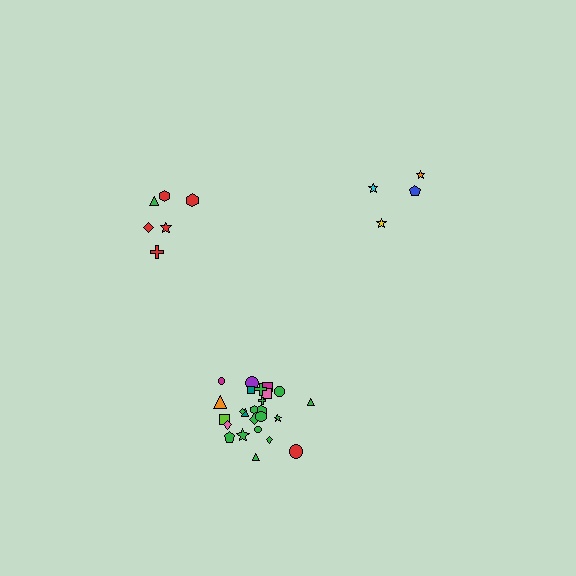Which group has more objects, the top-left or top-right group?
The top-left group.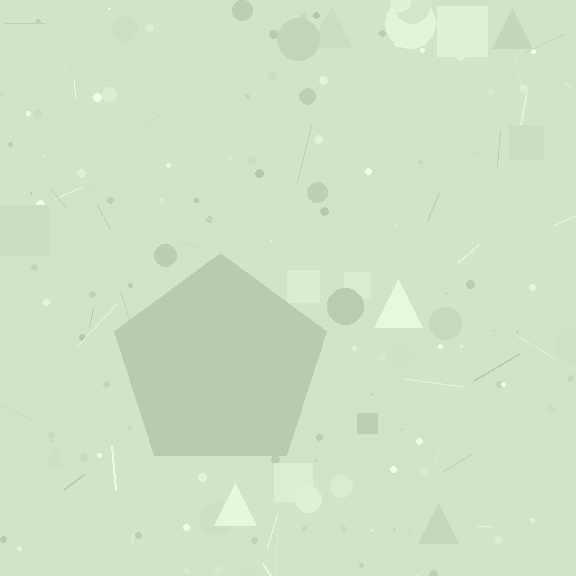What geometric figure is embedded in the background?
A pentagon is embedded in the background.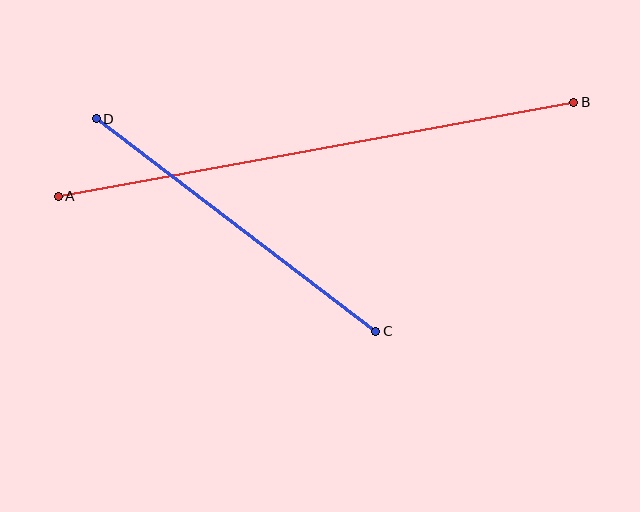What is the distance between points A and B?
The distance is approximately 524 pixels.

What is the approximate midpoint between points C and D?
The midpoint is at approximately (236, 225) pixels.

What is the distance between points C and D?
The distance is approximately 351 pixels.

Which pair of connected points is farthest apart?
Points A and B are farthest apart.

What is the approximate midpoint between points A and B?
The midpoint is at approximately (316, 149) pixels.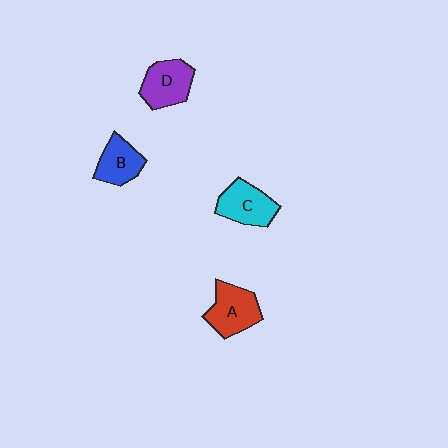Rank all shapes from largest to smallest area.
From largest to smallest: A (red), C (cyan), D (purple), B (blue).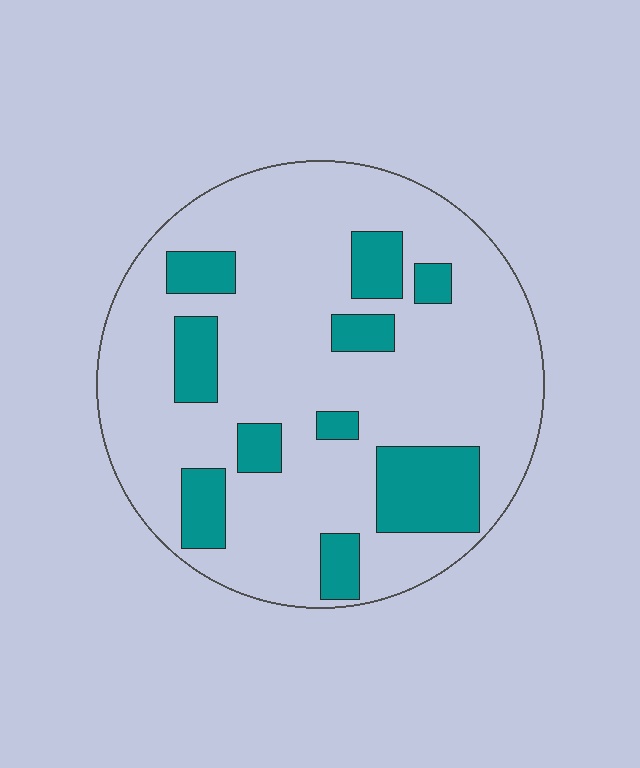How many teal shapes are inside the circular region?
10.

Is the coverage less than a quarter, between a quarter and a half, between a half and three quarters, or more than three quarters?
Less than a quarter.